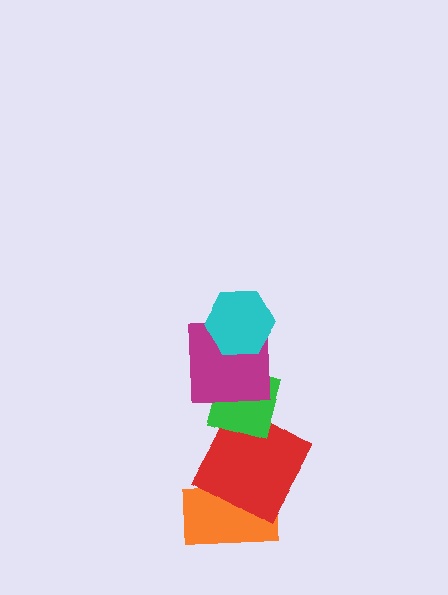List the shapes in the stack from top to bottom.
From top to bottom: the cyan hexagon, the magenta square, the green diamond, the red square, the orange rectangle.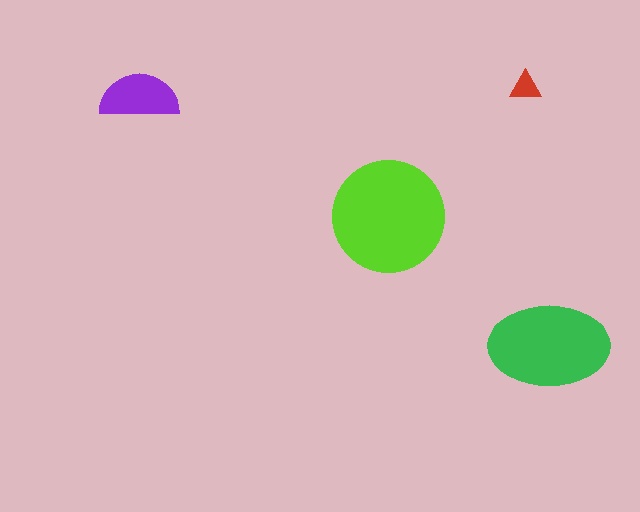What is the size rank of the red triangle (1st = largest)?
4th.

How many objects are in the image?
There are 4 objects in the image.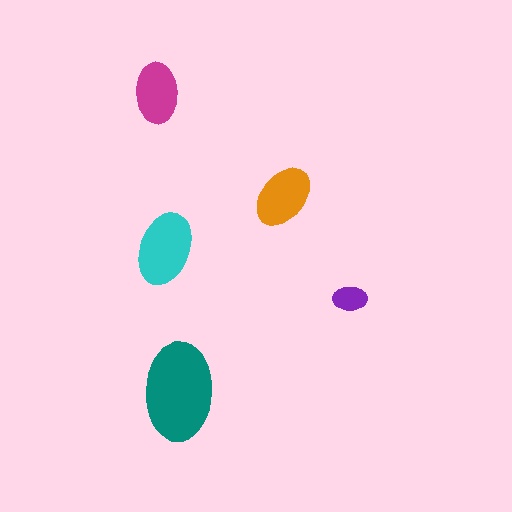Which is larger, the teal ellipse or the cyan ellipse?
The teal one.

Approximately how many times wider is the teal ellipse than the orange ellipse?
About 1.5 times wider.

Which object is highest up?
The magenta ellipse is topmost.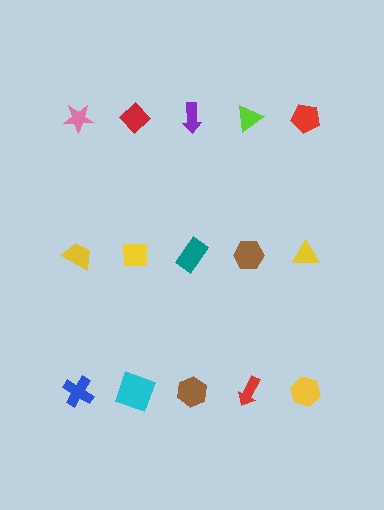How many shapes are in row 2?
5 shapes.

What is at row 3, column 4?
A red arrow.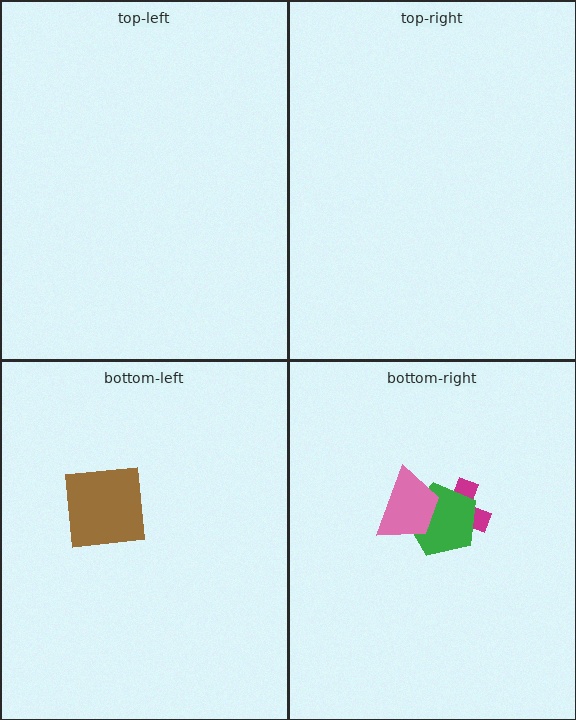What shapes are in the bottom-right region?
The magenta cross, the green pentagon, the pink trapezoid.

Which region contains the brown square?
The bottom-left region.